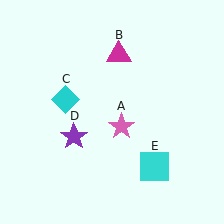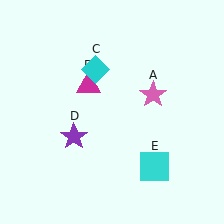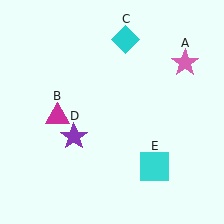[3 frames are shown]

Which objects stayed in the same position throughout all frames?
Purple star (object D) and cyan square (object E) remained stationary.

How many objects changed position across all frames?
3 objects changed position: pink star (object A), magenta triangle (object B), cyan diamond (object C).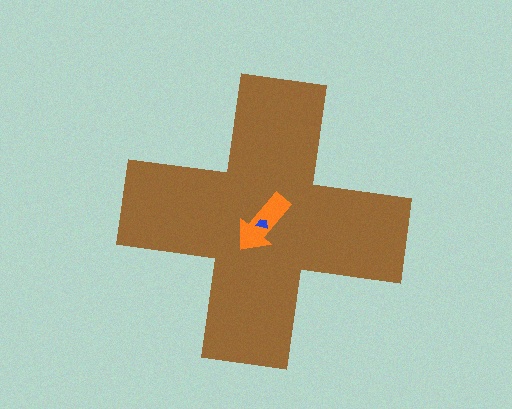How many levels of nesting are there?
3.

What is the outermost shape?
The brown cross.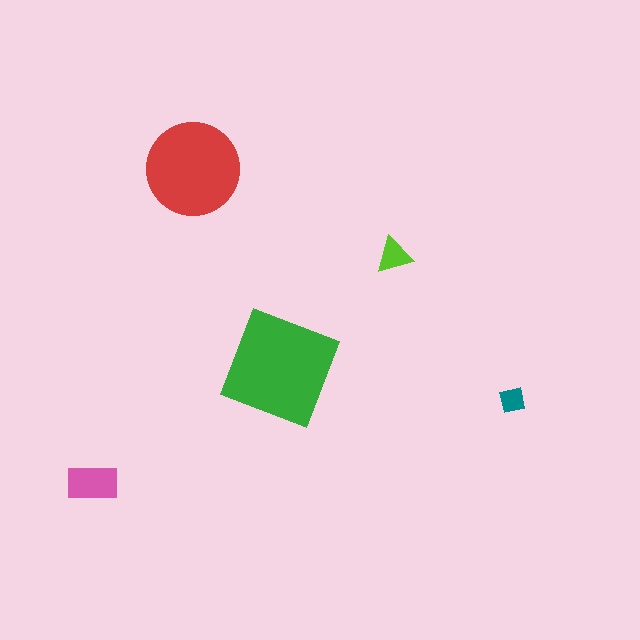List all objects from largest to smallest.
The green square, the red circle, the pink rectangle, the lime triangle, the teal square.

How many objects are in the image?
There are 5 objects in the image.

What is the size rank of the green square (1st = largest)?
1st.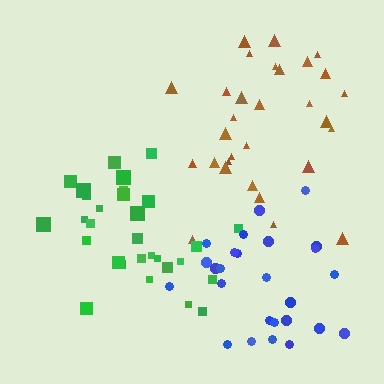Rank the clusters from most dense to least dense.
blue, green, brown.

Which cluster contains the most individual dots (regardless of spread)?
Brown (30).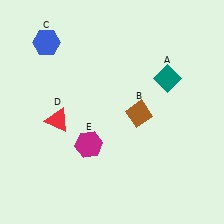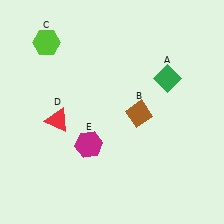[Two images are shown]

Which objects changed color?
A changed from teal to green. C changed from blue to lime.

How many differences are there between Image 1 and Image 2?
There are 2 differences between the two images.